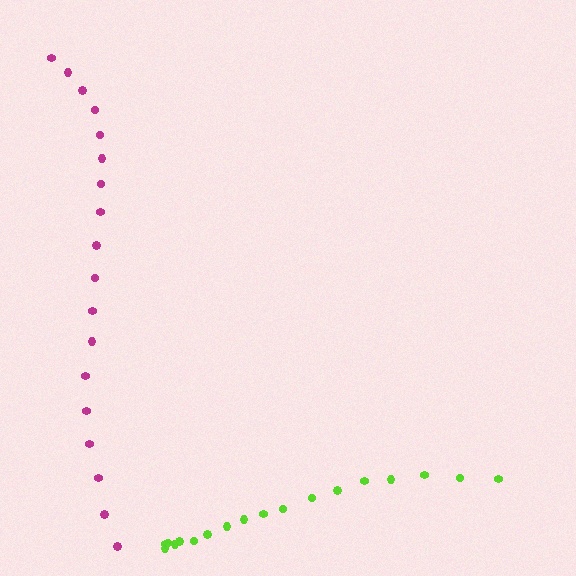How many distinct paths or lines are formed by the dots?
There are 2 distinct paths.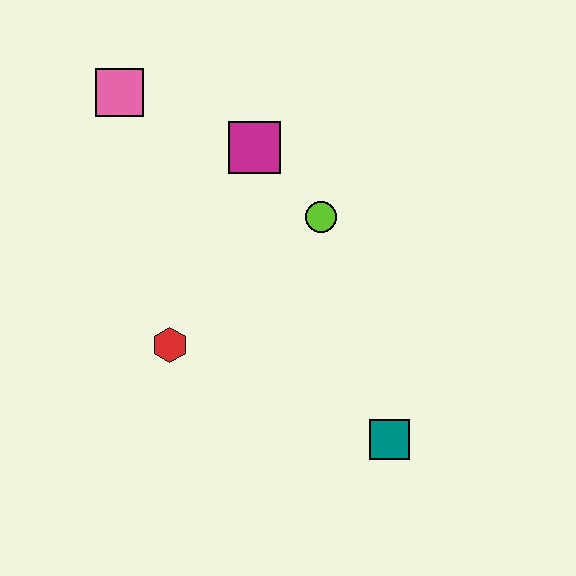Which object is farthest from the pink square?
The teal square is farthest from the pink square.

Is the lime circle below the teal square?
No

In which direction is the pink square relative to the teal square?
The pink square is above the teal square.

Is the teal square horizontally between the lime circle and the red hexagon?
No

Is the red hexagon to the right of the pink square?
Yes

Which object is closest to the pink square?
The magenta square is closest to the pink square.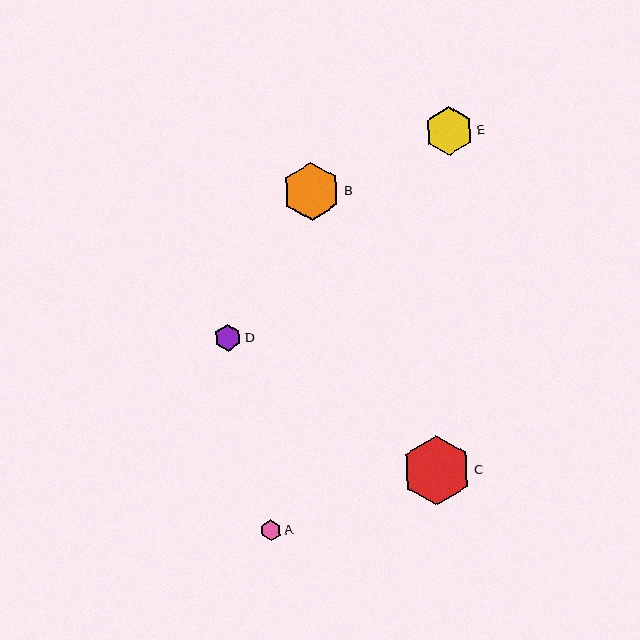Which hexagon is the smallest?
Hexagon A is the smallest with a size of approximately 21 pixels.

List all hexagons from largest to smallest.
From largest to smallest: C, B, E, D, A.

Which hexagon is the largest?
Hexagon C is the largest with a size of approximately 70 pixels.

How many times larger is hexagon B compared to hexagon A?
Hexagon B is approximately 2.8 times the size of hexagon A.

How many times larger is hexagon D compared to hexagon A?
Hexagon D is approximately 1.3 times the size of hexagon A.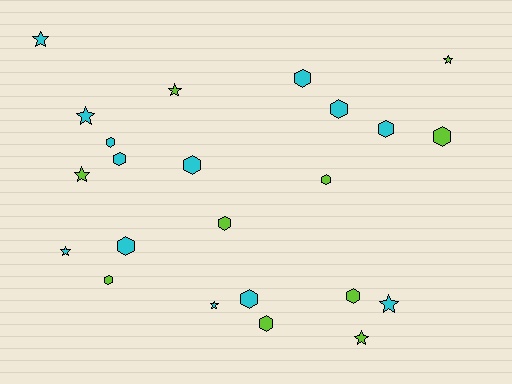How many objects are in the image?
There are 23 objects.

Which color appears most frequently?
Cyan, with 13 objects.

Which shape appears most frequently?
Hexagon, with 14 objects.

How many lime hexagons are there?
There are 6 lime hexagons.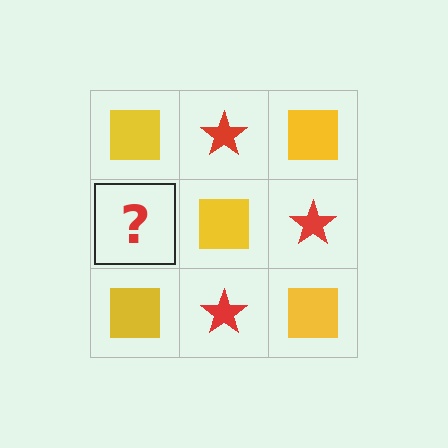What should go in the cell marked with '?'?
The missing cell should contain a red star.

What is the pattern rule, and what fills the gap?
The rule is that it alternates yellow square and red star in a checkerboard pattern. The gap should be filled with a red star.